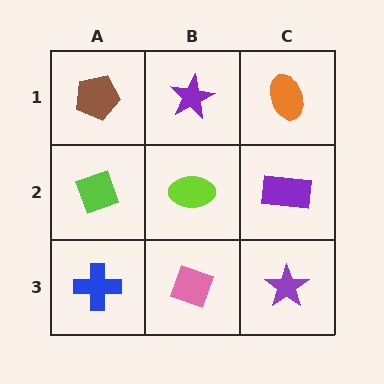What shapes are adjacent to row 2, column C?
An orange ellipse (row 1, column C), a purple star (row 3, column C), a lime ellipse (row 2, column B).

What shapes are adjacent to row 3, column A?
A lime diamond (row 2, column A), a pink diamond (row 3, column B).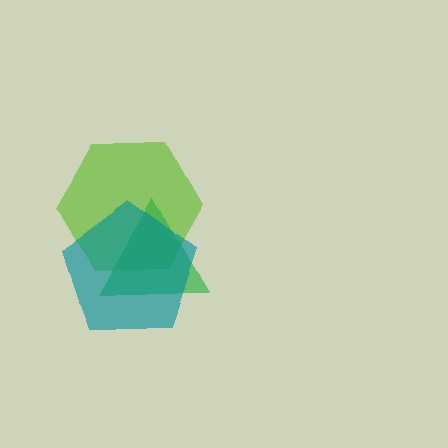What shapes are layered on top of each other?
The layered shapes are: a lime hexagon, a green triangle, a teal pentagon.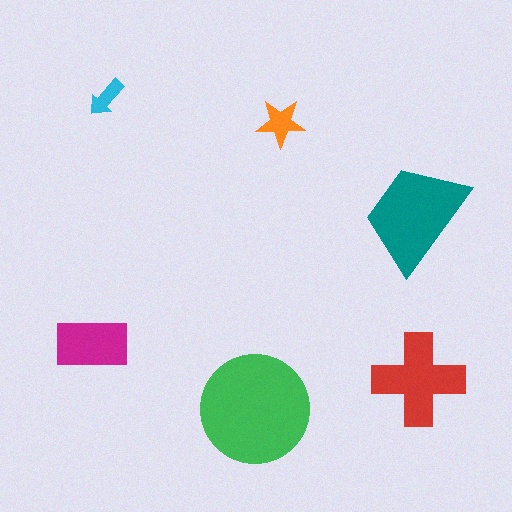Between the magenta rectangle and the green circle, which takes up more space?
The green circle.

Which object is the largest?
The green circle.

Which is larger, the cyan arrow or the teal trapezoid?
The teal trapezoid.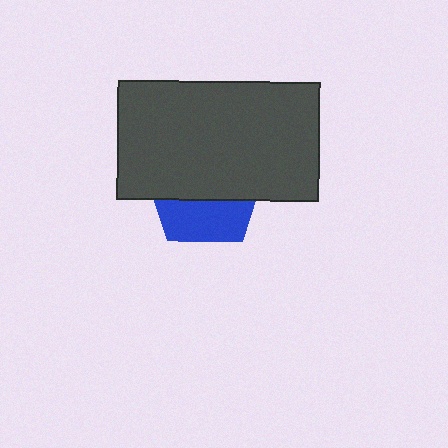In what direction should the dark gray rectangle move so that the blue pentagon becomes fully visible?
The dark gray rectangle should move up. That is the shortest direction to clear the overlap and leave the blue pentagon fully visible.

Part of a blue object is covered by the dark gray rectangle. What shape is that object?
It is a pentagon.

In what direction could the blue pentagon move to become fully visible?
The blue pentagon could move down. That would shift it out from behind the dark gray rectangle entirely.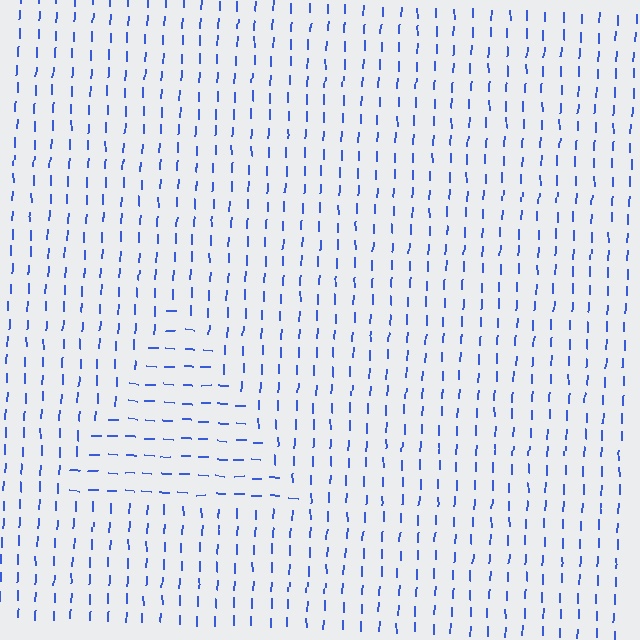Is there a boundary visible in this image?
Yes, there is a texture boundary formed by a change in line orientation.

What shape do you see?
I see a triangle.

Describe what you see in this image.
The image is filled with small blue line segments. A triangle region in the image has lines oriented differently from the surrounding lines, creating a visible texture boundary.